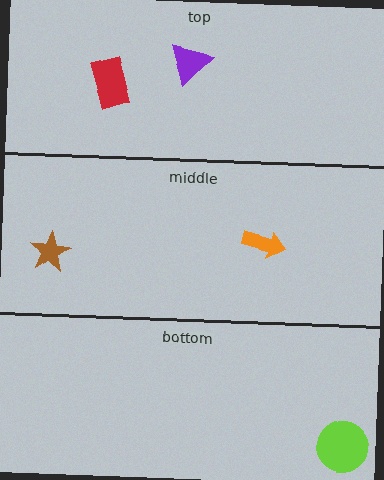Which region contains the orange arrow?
The middle region.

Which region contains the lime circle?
The bottom region.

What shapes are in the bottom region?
The lime circle.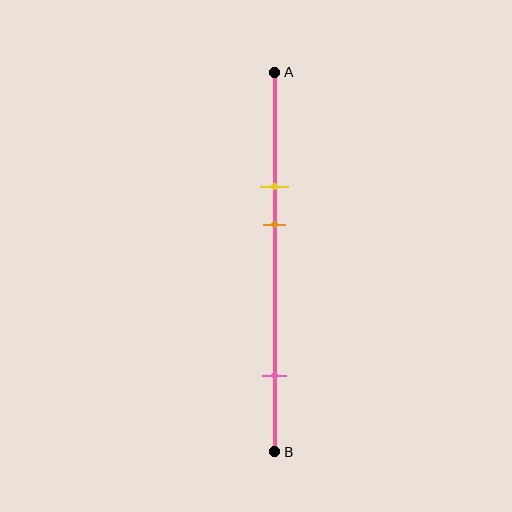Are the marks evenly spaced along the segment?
No, the marks are not evenly spaced.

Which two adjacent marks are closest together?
The yellow and orange marks are the closest adjacent pair.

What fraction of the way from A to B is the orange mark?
The orange mark is approximately 40% (0.4) of the way from A to B.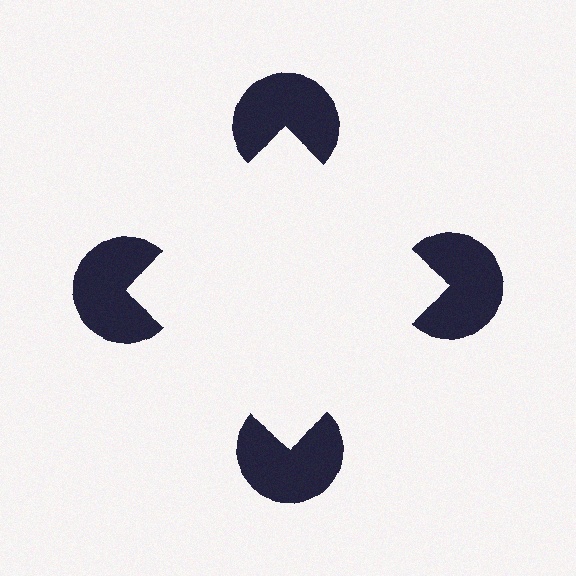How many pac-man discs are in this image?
There are 4 — one at each vertex of the illusory square.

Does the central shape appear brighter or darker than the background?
It typically appears slightly brighter than the background, even though no actual brightness change is drawn.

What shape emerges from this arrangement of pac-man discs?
An illusory square — its edges are inferred from the aligned wedge cuts in the pac-man discs, not physically drawn.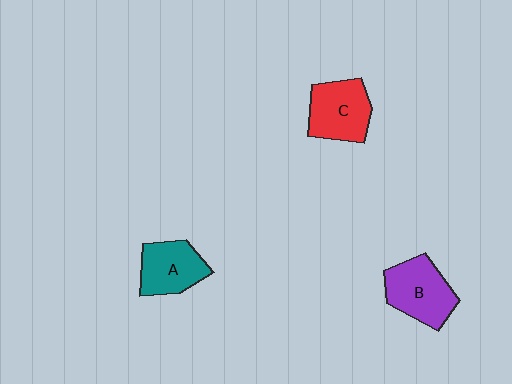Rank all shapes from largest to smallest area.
From largest to smallest: B (purple), C (red), A (teal).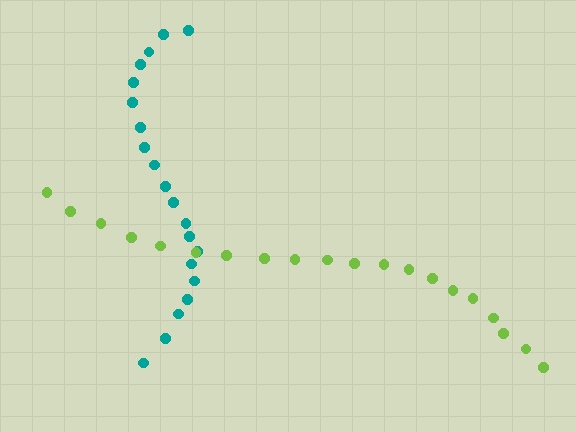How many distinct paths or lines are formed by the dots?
There are 2 distinct paths.